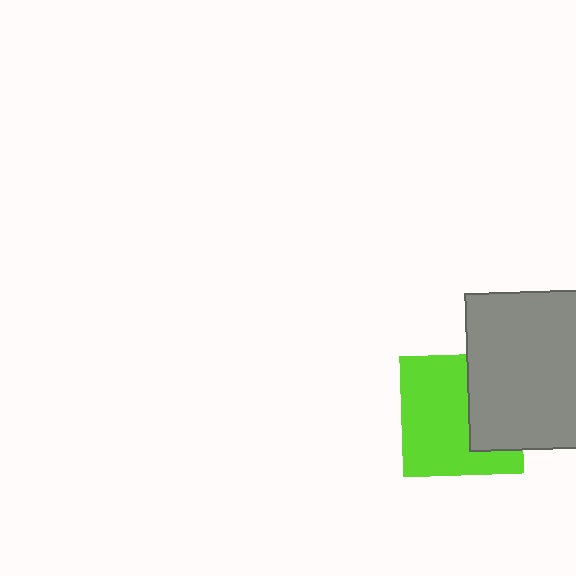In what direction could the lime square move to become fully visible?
The lime square could move left. That would shift it out from behind the gray square entirely.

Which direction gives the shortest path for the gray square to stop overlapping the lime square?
Moving right gives the shortest separation.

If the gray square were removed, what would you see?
You would see the complete lime square.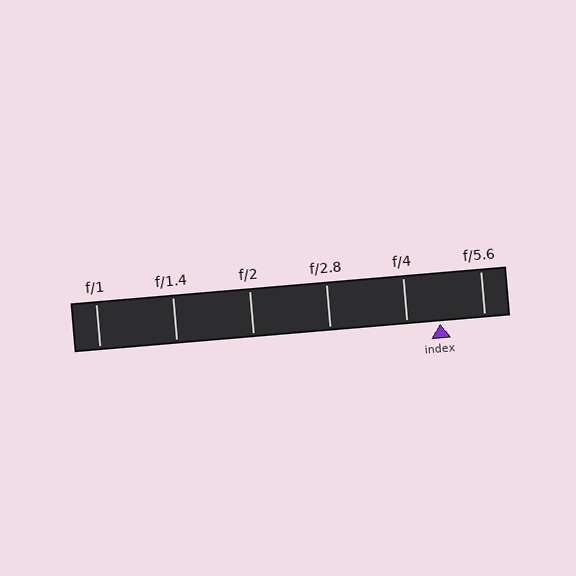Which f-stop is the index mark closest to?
The index mark is closest to f/4.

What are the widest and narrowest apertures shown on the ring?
The widest aperture shown is f/1 and the narrowest is f/5.6.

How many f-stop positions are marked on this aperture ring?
There are 6 f-stop positions marked.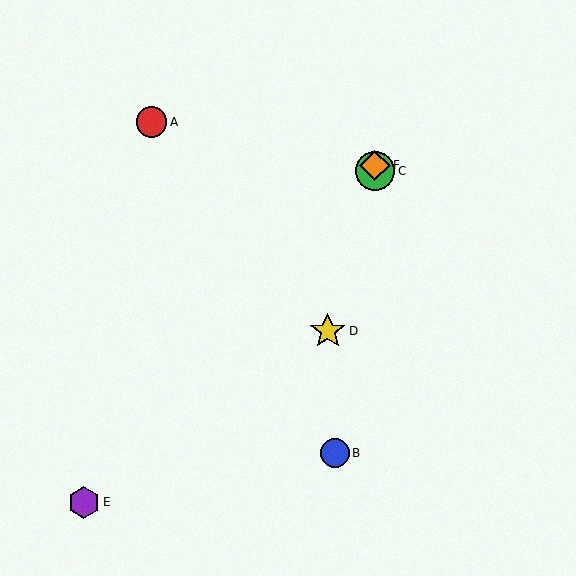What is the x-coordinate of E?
Object E is at x≈84.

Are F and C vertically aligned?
Yes, both are at x≈375.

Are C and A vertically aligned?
No, C is at x≈375 and A is at x≈152.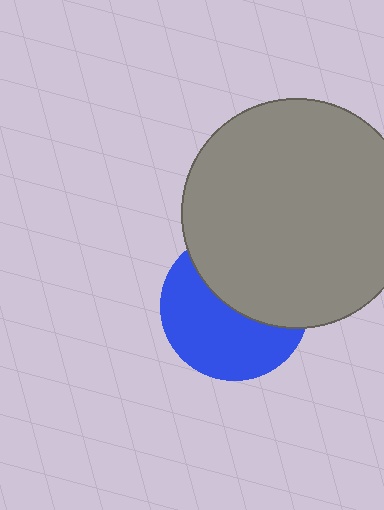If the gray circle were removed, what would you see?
You would see the complete blue circle.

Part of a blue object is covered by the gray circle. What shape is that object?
It is a circle.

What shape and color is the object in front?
The object in front is a gray circle.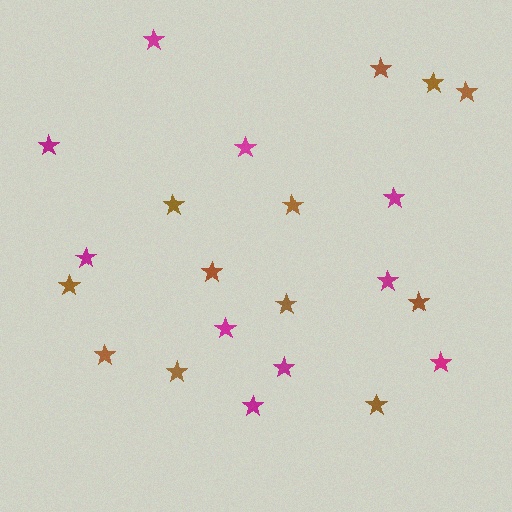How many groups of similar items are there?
There are 2 groups: one group of brown stars (12) and one group of magenta stars (10).